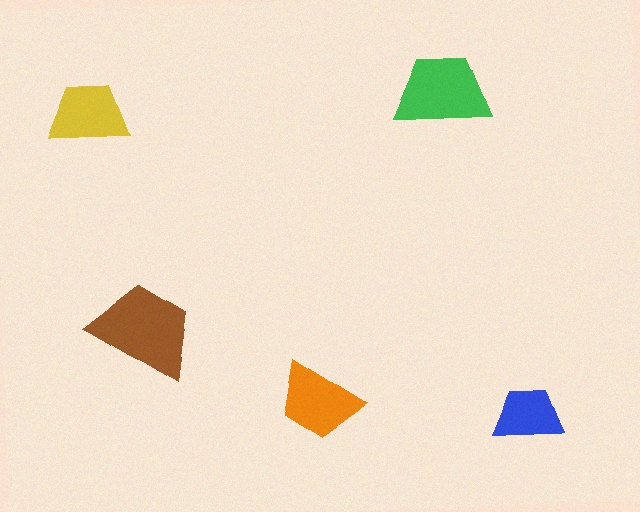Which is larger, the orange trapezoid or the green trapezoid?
The green one.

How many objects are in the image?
There are 5 objects in the image.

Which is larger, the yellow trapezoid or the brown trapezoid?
The brown one.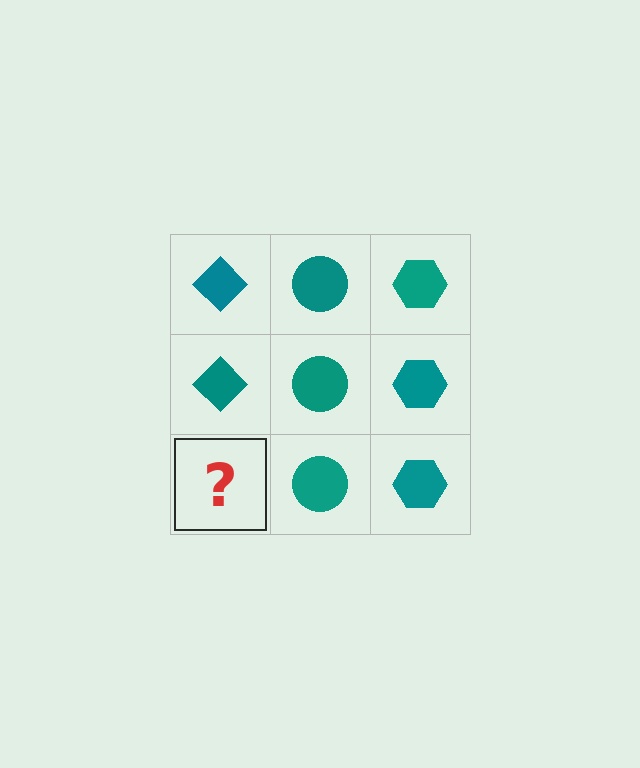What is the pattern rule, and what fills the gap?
The rule is that each column has a consistent shape. The gap should be filled with a teal diamond.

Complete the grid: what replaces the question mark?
The question mark should be replaced with a teal diamond.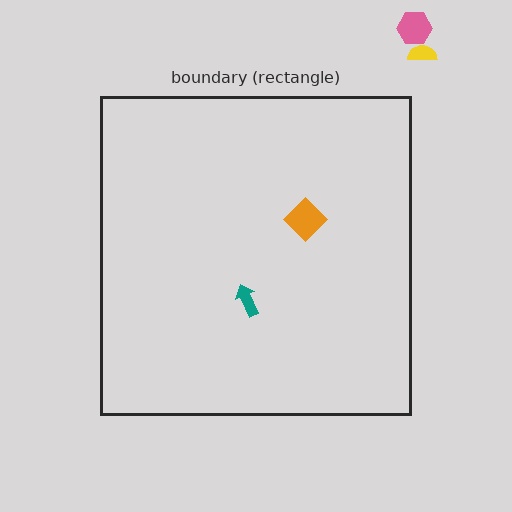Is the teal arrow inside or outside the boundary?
Inside.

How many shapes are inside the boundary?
2 inside, 2 outside.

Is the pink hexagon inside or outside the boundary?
Outside.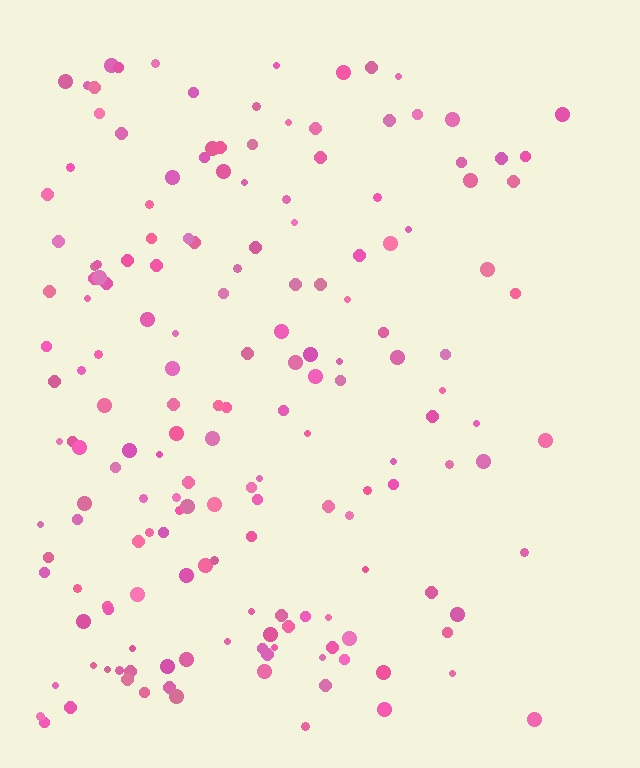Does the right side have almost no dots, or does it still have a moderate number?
Still a moderate number, just noticeably fewer than the left.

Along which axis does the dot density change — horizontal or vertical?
Horizontal.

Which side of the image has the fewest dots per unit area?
The right.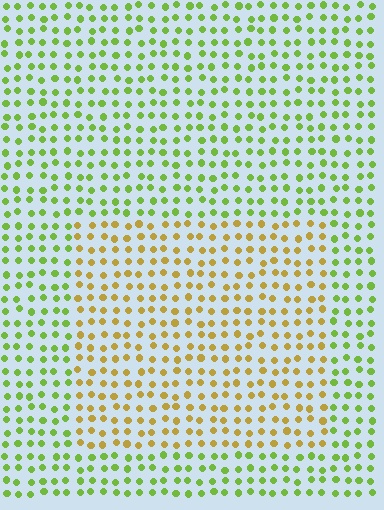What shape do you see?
I see a rectangle.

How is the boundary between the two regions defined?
The boundary is defined purely by a slight shift in hue (about 47 degrees). Spacing, size, and orientation are identical on both sides.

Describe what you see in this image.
The image is filled with small lime elements in a uniform arrangement. A rectangle-shaped region is visible where the elements are tinted to a slightly different hue, forming a subtle color boundary.